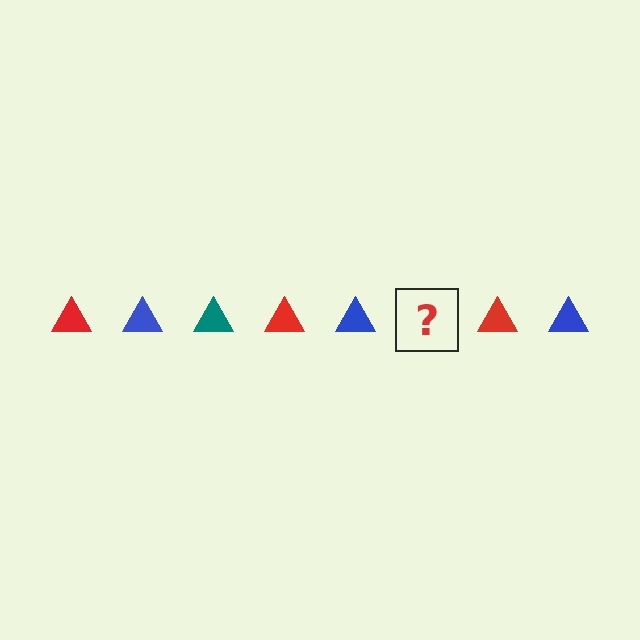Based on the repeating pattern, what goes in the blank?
The blank should be a teal triangle.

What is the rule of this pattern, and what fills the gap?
The rule is that the pattern cycles through red, blue, teal triangles. The gap should be filled with a teal triangle.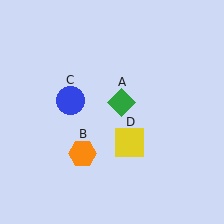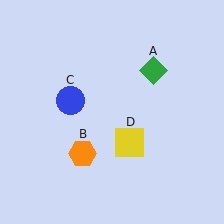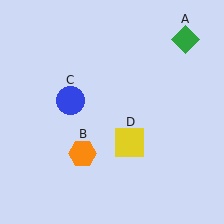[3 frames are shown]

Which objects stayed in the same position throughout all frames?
Orange hexagon (object B) and blue circle (object C) and yellow square (object D) remained stationary.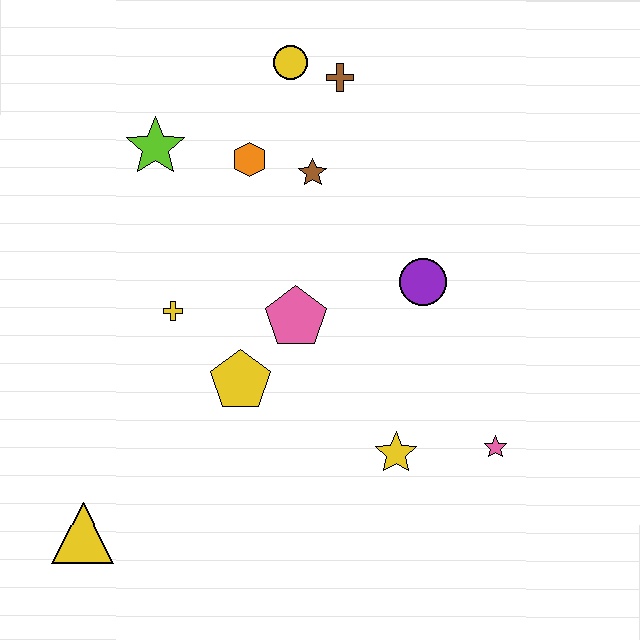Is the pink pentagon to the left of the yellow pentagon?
No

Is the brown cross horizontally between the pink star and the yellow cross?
Yes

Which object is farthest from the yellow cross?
The pink star is farthest from the yellow cross.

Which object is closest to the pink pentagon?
The yellow pentagon is closest to the pink pentagon.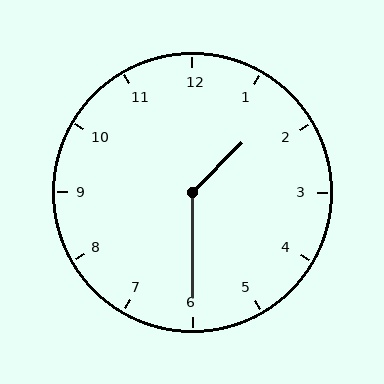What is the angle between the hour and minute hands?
Approximately 135 degrees.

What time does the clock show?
1:30.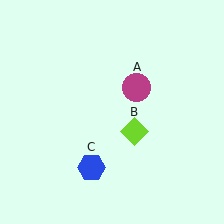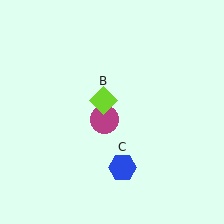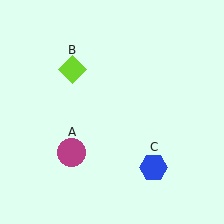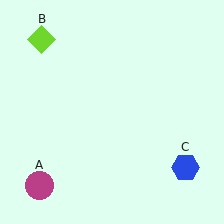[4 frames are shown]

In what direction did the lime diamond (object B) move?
The lime diamond (object B) moved up and to the left.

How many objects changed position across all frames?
3 objects changed position: magenta circle (object A), lime diamond (object B), blue hexagon (object C).